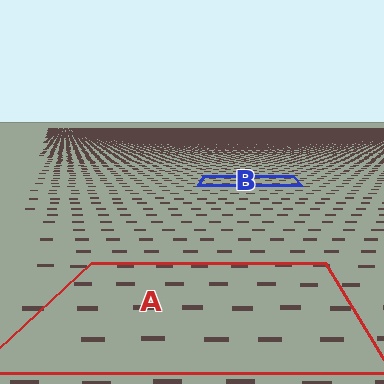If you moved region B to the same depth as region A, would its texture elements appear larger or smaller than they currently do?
They would appear larger. At a closer depth, the same texture elements are projected at a bigger on-screen size.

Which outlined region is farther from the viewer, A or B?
Region B is farther from the viewer — the texture elements inside it appear smaller and more densely packed.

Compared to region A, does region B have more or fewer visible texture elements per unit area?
Region B has more texture elements per unit area — they are packed more densely because it is farther away.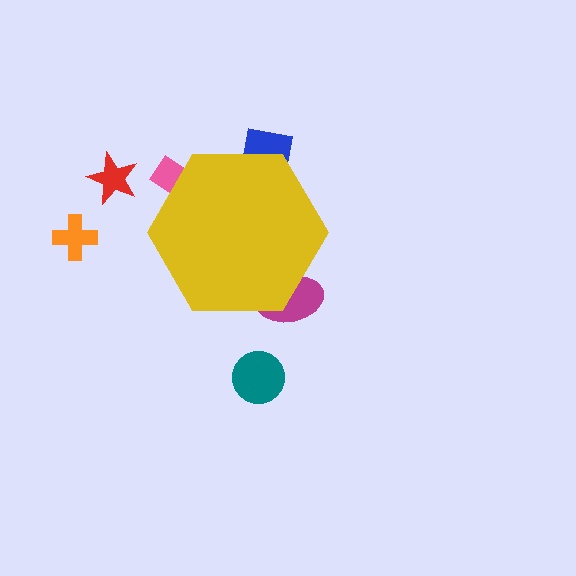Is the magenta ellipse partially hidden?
Yes, the magenta ellipse is partially hidden behind the yellow hexagon.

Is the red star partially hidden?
No, the red star is fully visible.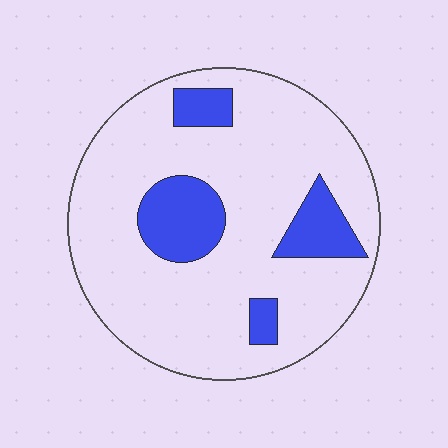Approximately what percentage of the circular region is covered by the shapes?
Approximately 20%.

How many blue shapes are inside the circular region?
4.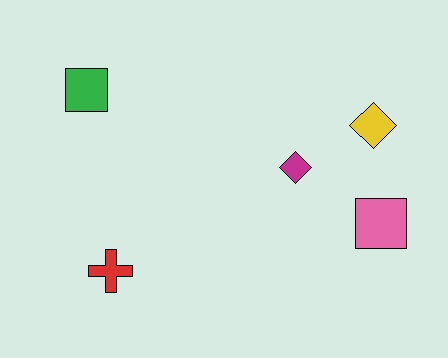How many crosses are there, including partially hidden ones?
There is 1 cross.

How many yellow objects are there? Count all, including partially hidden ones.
There is 1 yellow object.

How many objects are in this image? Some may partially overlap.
There are 5 objects.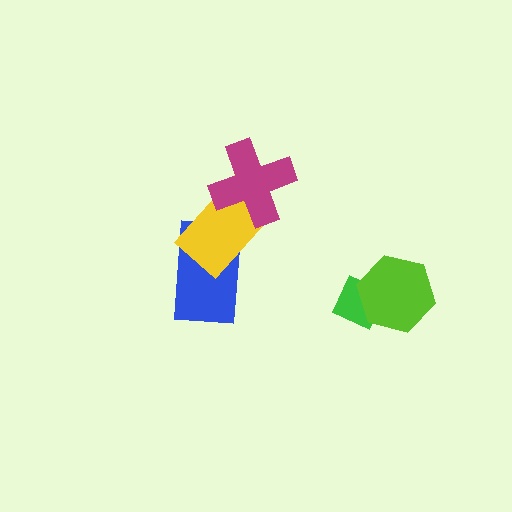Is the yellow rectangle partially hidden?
Yes, it is partially covered by another shape.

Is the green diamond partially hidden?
Yes, it is partially covered by another shape.